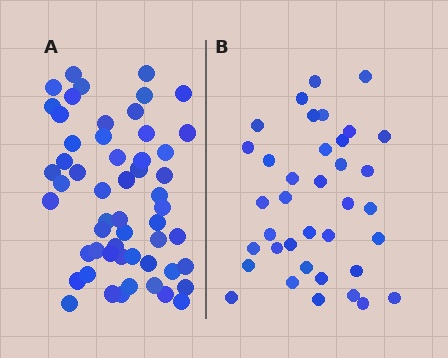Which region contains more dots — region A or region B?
Region A (the left region) has more dots.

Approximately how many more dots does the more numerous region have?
Region A has approximately 20 more dots than region B.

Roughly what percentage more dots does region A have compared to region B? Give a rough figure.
About 50% more.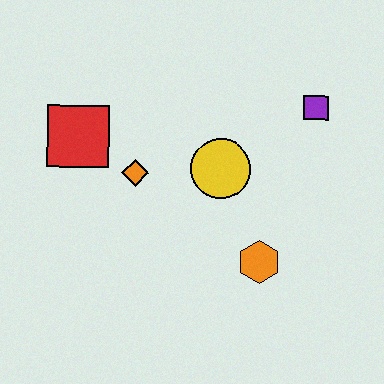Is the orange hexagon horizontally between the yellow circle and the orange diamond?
No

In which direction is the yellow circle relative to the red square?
The yellow circle is to the right of the red square.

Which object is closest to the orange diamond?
The red square is closest to the orange diamond.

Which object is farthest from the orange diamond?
The purple square is farthest from the orange diamond.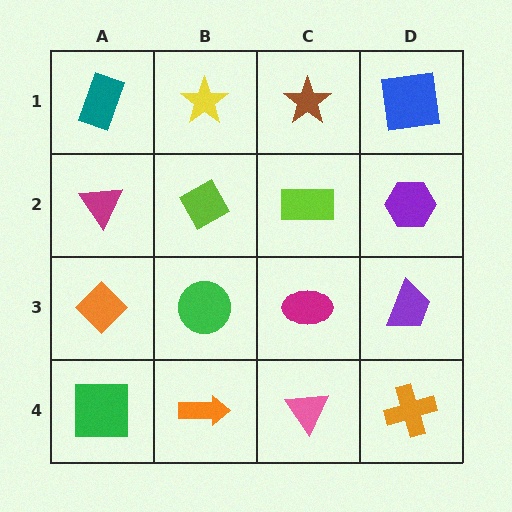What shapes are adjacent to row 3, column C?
A lime rectangle (row 2, column C), a pink triangle (row 4, column C), a green circle (row 3, column B), a purple trapezoid (row 3, column D).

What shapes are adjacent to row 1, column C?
A lime rectangle (row 2, column C), a yellow star (row 1, column B), a blue square (row 1, column D).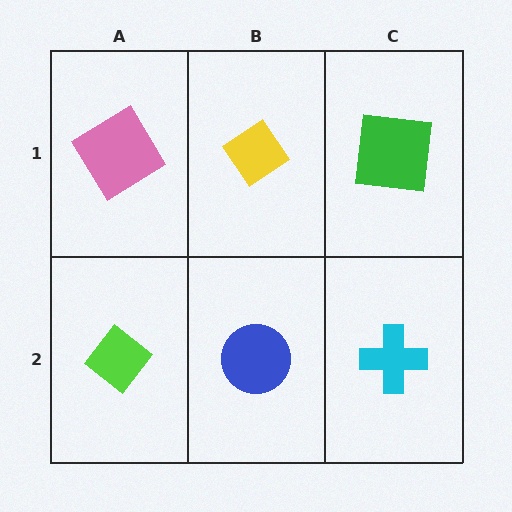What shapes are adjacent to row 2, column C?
A green square (row 1, column C), a blue circle (row 2, column B).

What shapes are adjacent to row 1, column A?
A lime diamond (row 2, column A), a yellow diamond (row 1, column B).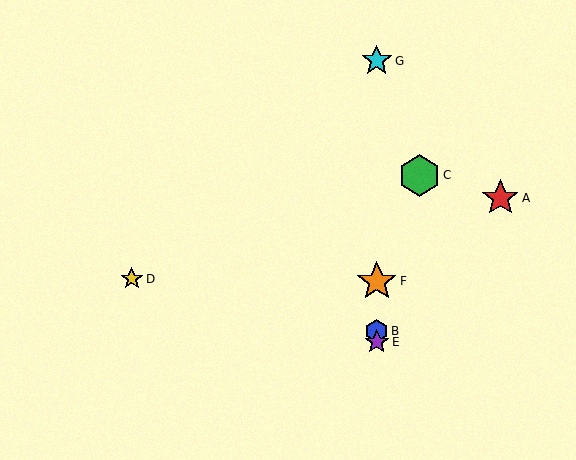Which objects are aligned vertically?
Objects B, E, F, G are aligned vertically.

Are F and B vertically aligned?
Yes, both are at x≈377.